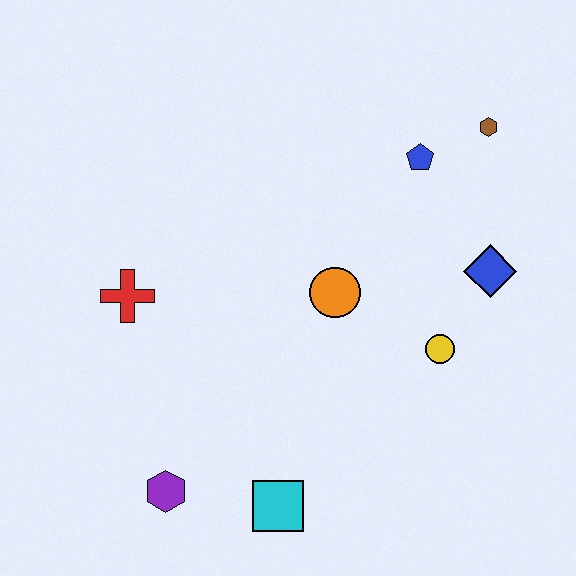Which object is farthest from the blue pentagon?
The purple hexagon is farthest from the blue pentagon.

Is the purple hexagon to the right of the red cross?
Yes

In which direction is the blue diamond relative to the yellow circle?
The blue diamond is above the yellow circle.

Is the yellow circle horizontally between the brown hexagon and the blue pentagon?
Yes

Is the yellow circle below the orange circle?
Yes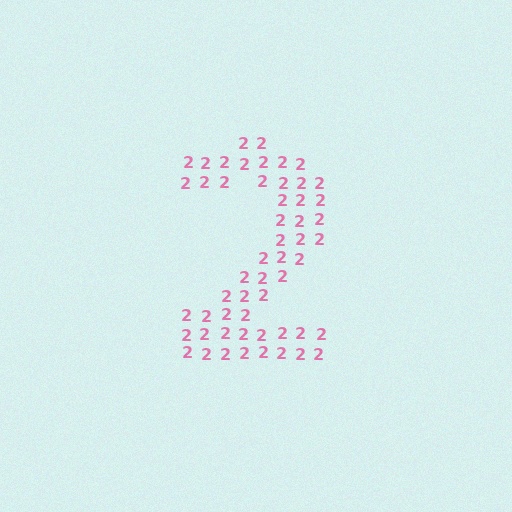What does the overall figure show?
The overall figure shows the digit 2.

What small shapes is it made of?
It is made of small digit 2's.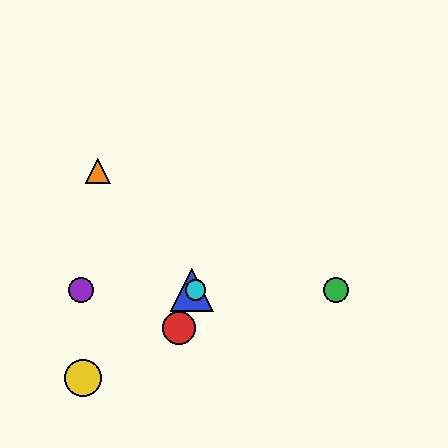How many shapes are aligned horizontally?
4 shapes (the blue triangle, the green circle, the purple circle, the cyan circle) are aligned horizontally.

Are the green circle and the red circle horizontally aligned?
No, the green circle is at y≈290 and the red circle is at y≈328.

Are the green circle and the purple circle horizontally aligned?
Yes, both are at y≈290.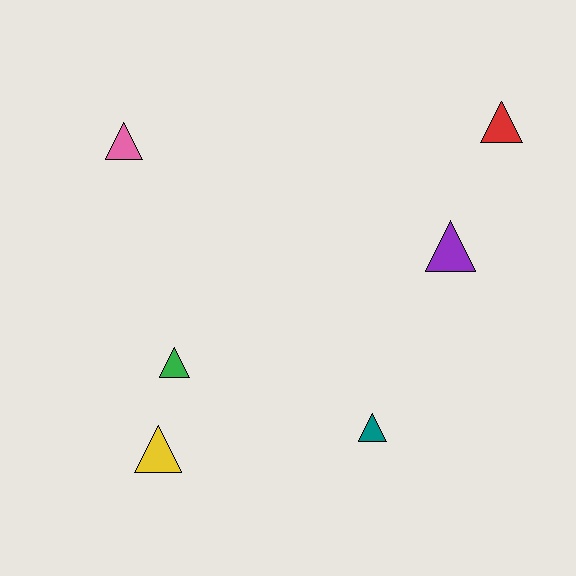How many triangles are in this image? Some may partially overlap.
There are 6 triangles.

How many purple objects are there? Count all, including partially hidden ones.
There is 1 purple object.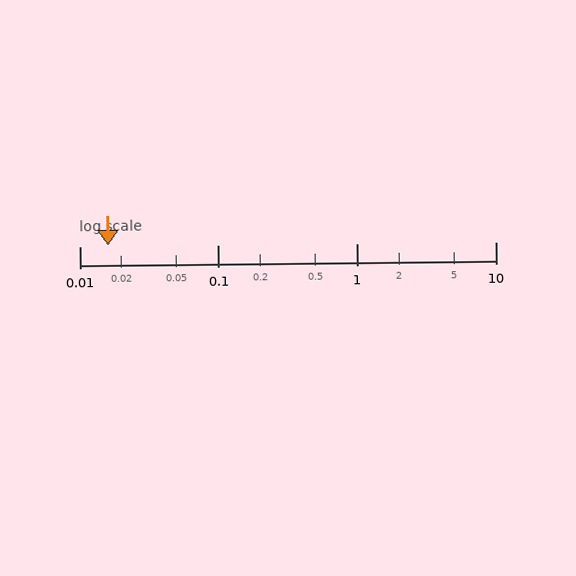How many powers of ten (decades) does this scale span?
The scale spans 3 decades, from 0.01 to 10.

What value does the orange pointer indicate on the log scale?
The pointer indicates approximately 0.016.